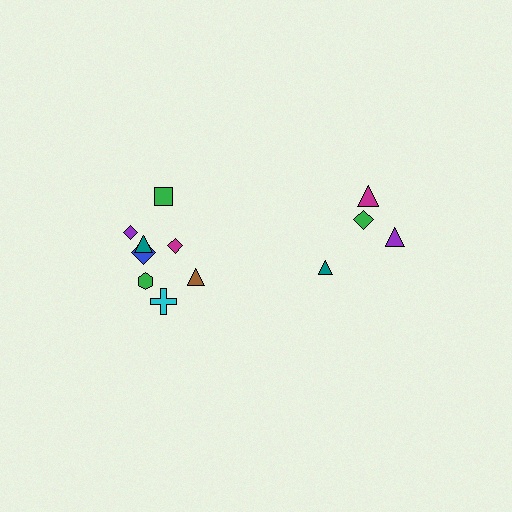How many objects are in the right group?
There are 4 objects.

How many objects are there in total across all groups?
There are 12 objects.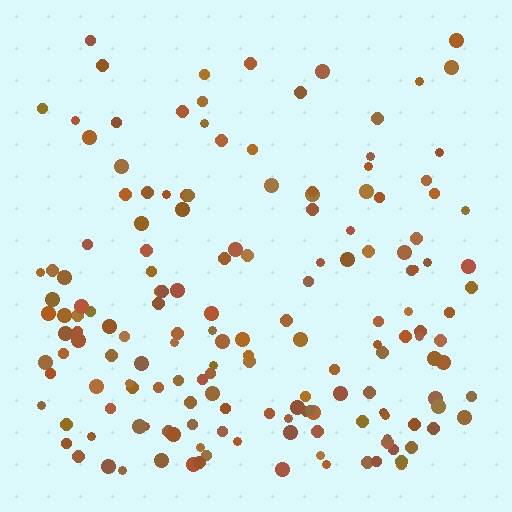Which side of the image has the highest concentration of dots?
The bottom.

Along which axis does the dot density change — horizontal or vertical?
Vertical.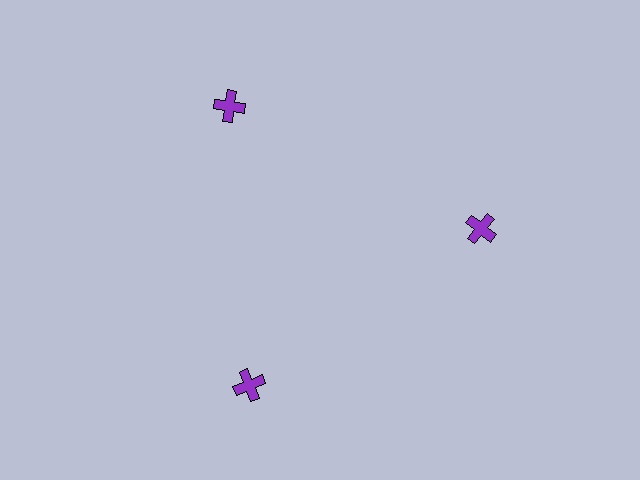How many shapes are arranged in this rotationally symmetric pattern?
There are 3 shapes, arranged in 3 groups of 1.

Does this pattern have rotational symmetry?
Yes, this pattern has 3-fold rotational symmetry. It looks the same after rotating 120 degrees around the center.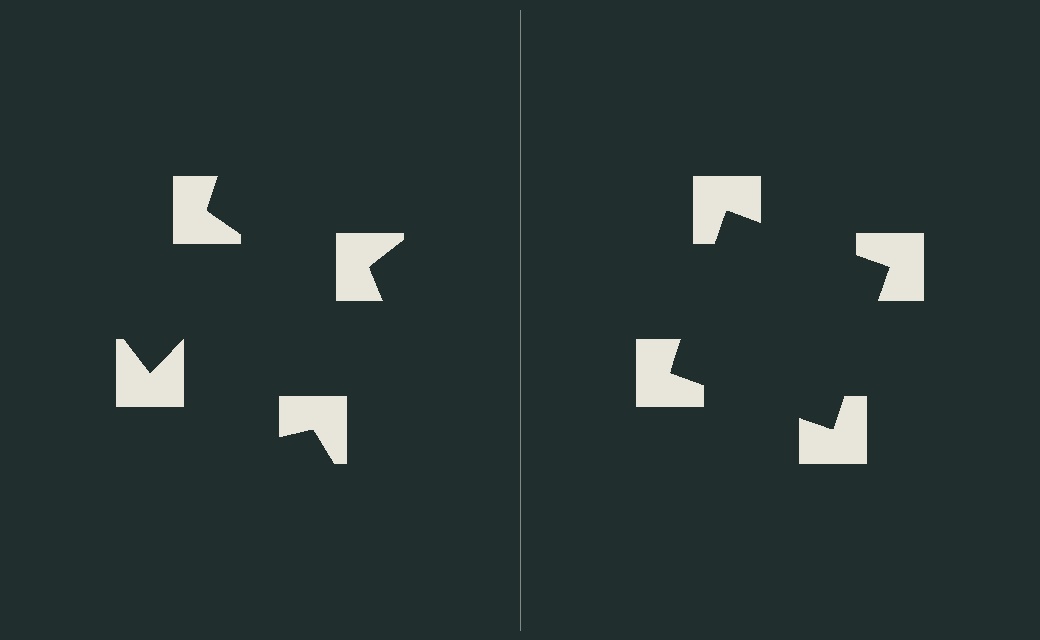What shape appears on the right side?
An illusory square.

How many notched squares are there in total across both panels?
8 — 4 on each side.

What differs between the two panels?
The notched squares are positioned identically on both sides; only the wedge orientations differ. On the right they align to a square; on the left they are misaligned.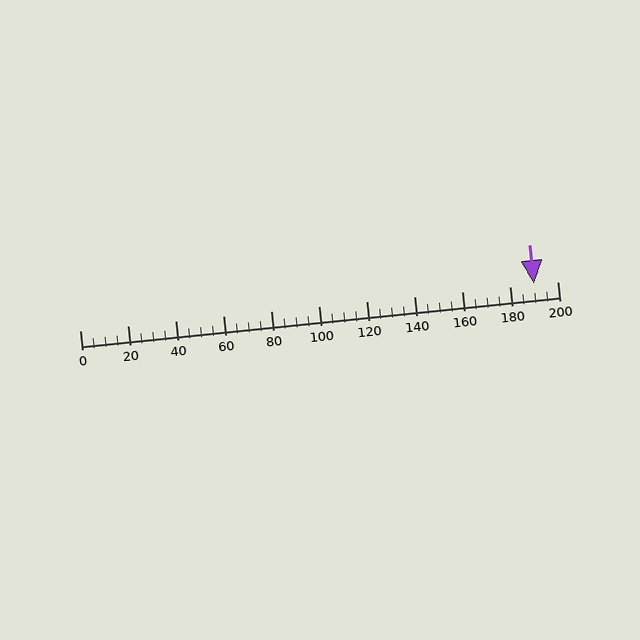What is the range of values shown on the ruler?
The ruler shows values from 0 to 200.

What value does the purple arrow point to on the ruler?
The purple arrow points to approximately 190.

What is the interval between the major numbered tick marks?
The major tick marks are spaced 20 units apart.